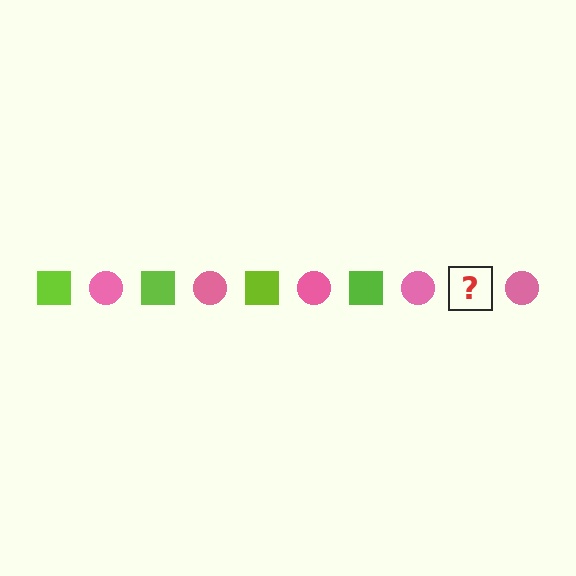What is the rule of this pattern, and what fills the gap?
The rule is that the pattern alternates between lime square and pink circle. The gap should be filled with a lime square.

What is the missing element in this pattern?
The missing element is a lime square.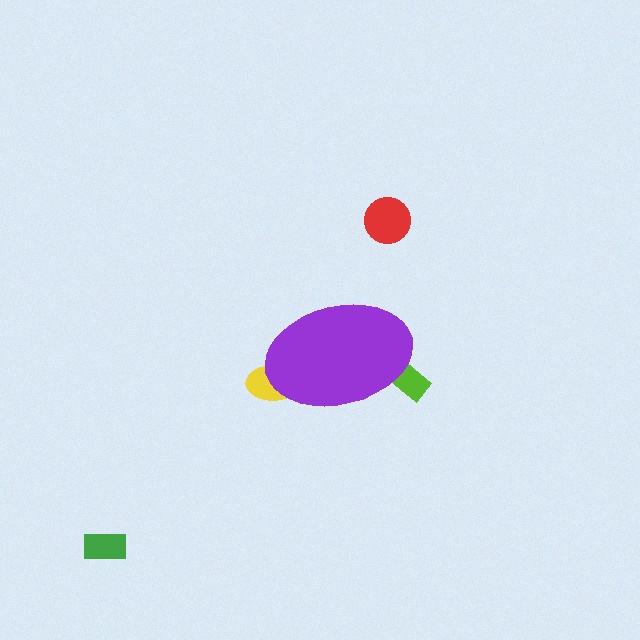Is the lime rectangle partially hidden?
Yes, the lime rectangle is partially hidden behind the purple ellipse.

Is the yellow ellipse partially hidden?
Yes, the yellow ellipse is partially hidden behind the purple ellipse.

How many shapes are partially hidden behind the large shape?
2 shapes are partially hidden.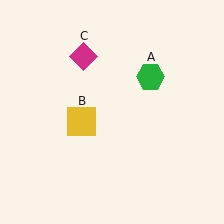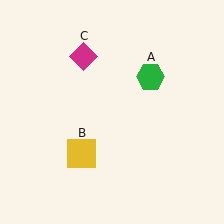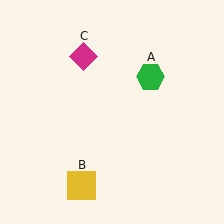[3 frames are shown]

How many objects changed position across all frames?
1 object changed position: yellow square (object B).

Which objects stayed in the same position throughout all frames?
Green hexagon (object A) and magenta diamond (object C) remained stationary.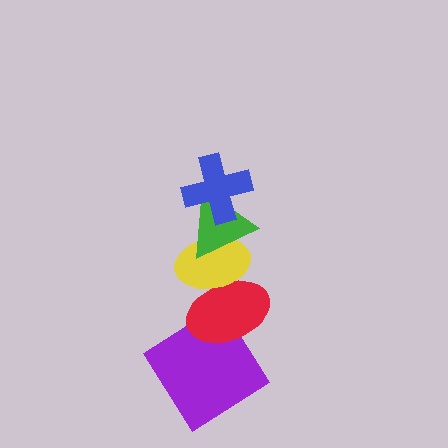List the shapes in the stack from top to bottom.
From top to bottom: the blue cross, the green triangle, the yellow ellipse, the red ellipse, the purple diamond.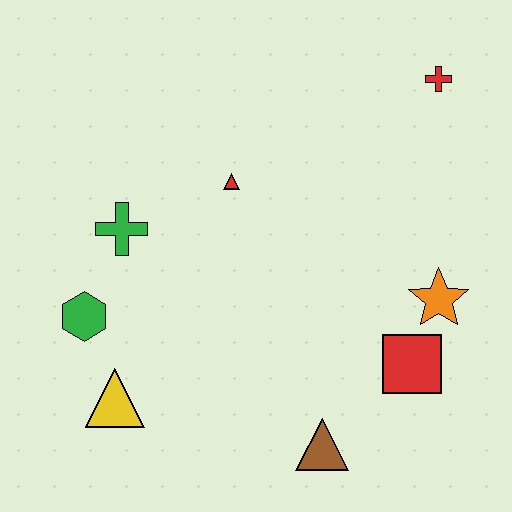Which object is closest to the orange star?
The red square is closest to the orange star.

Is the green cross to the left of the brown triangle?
Yes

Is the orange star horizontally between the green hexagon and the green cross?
No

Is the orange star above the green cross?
No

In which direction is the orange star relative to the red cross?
The orange star is below the red cross.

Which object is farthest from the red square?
The green hexagon is farthest from the red square.